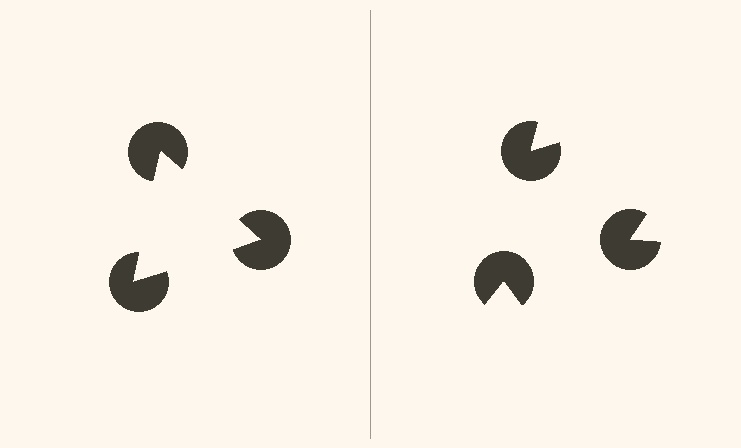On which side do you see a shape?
An illusory triangle appears on the left side. On the right side the wedge cuts are rotated, so no coherent shape forms.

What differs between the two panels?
The pac-man discs are positioned identically on both sides; only the wedge orientations differ. On the left they align to a triangle; on the right they are misaligned.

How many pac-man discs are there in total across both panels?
6 — 3 on each side.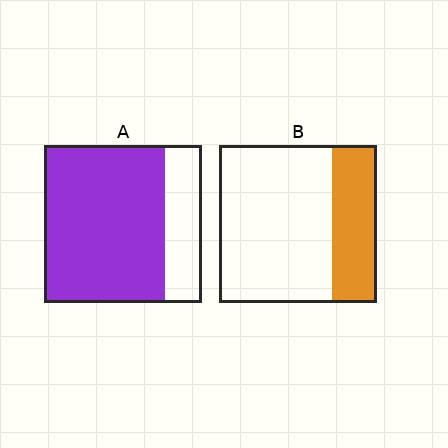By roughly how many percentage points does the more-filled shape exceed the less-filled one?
By roughly 50 percentage points (A over B).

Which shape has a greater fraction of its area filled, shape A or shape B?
Shape A.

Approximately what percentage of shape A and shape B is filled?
A is approximately 75% and B is approximately 30%.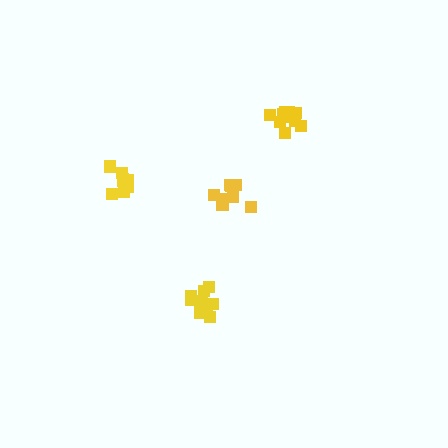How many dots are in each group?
Group 1: 8 dots, Group 2: 11 dots, Group 3: 9 dots, Group 4: 11 dots (39 total).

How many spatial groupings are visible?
There are 4 spatial groupings.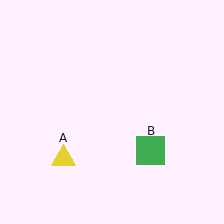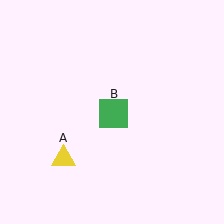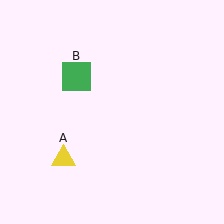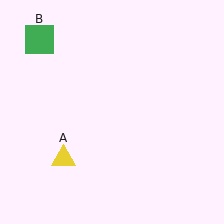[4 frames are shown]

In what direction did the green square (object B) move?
The green square (object B) moved up and to the left.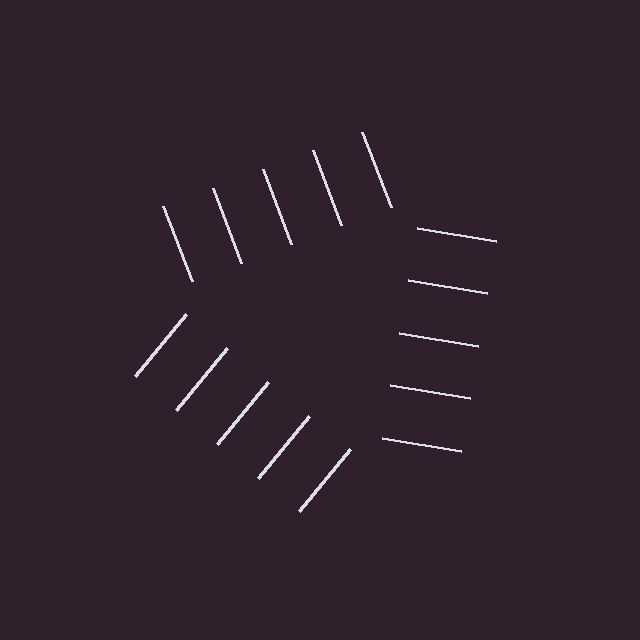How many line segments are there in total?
15 — 5 along each of the 3 edges.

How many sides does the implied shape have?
3 sides — the line-ends trace a triangle.